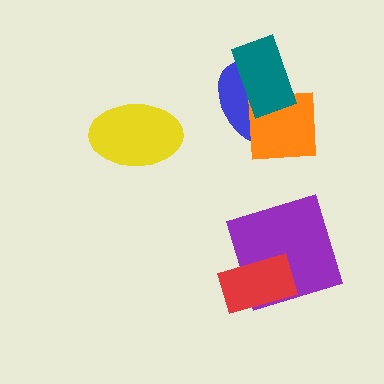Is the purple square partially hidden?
Yes, it is partially covered by another shape.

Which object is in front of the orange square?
The teal rectangle is in front of the orange square.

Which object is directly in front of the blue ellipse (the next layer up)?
The orange square is directly in front of the blue ellipse.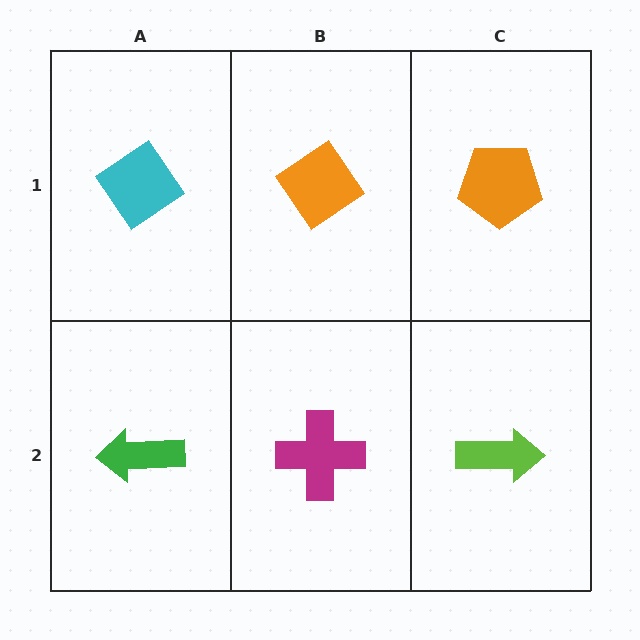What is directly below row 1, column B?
A magenta cross.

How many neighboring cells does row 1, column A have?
2.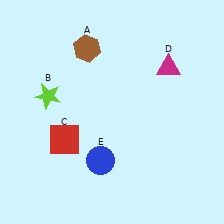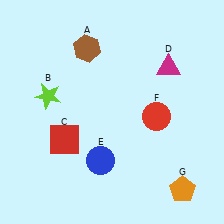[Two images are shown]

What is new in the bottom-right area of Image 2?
A red circle (F) was added in the bottom-right area of Image 2.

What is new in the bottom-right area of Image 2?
An orange pentagon (G) was added in the bottom-right area of Image 2.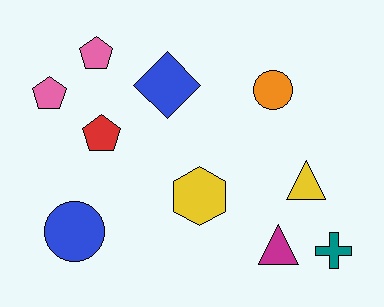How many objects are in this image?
There are 10 objects.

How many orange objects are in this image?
There is 1 orange object.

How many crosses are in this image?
There is 1 cross.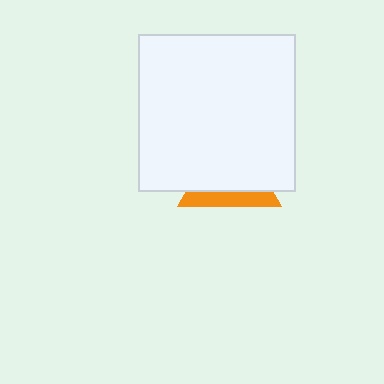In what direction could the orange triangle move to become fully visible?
The orange triangle could move down. That would shift it out from behind the white square entirely.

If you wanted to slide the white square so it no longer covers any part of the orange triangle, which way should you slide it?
Slide it up — that is the most direct way to separate the two shapes.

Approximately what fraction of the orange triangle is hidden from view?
Roughly 68% of the orange triangle is hidden behind the white square.